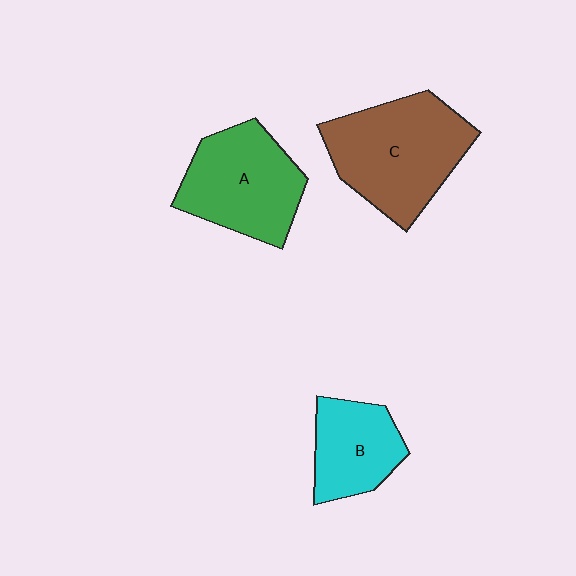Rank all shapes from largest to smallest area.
From largest to smallest: C (brown), A (green), B (cyan).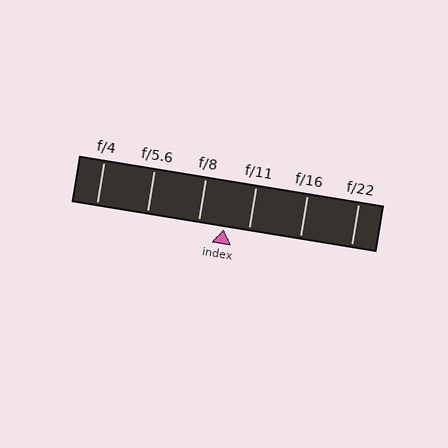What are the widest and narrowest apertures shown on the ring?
The widest aperture shown is f/4 and the narrowest is f/22.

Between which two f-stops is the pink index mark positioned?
The index mark is between f/8 and f/11.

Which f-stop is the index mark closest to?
The index mark is closest to f/11.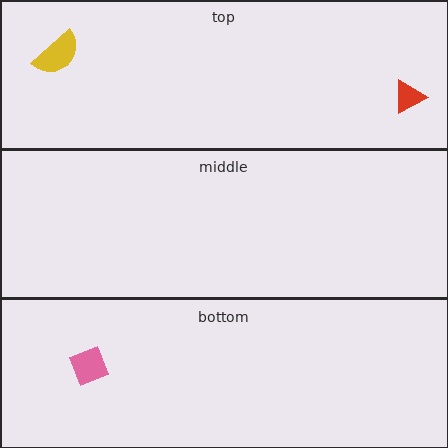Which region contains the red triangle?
The top region.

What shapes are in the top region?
The red triangle, the yellow semicircle.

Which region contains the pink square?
The bottom region.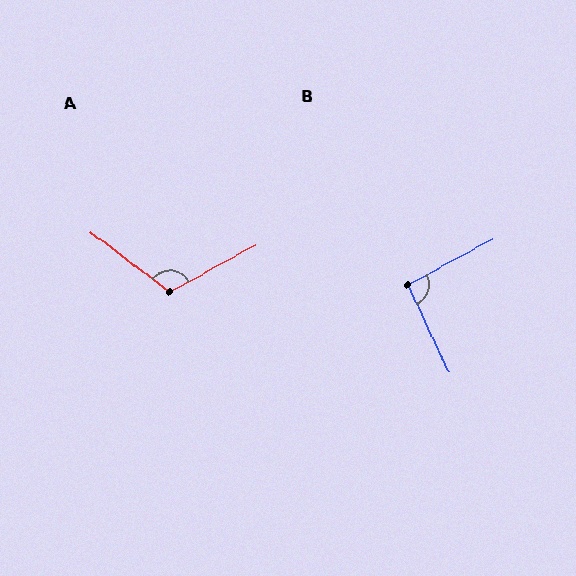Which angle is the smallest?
B, at approximately 94 degrees.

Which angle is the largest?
A, at approximately 115 degrees.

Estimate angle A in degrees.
Approximately 115 degrees.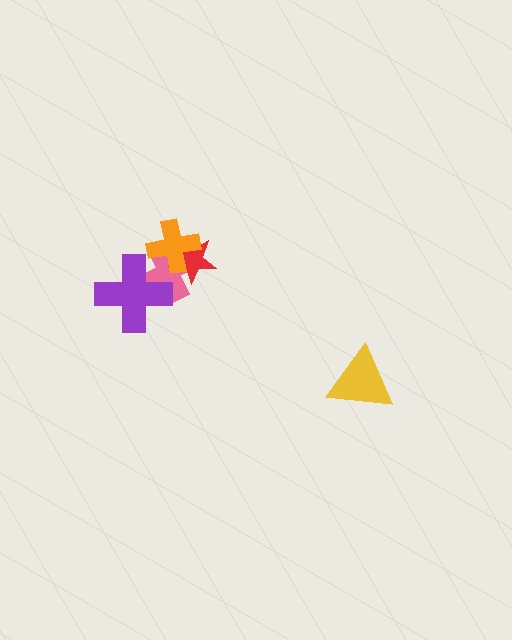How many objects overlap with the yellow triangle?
0 objects overlap with the yellow triangle.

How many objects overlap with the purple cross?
1 object overlaps with the purple cross.